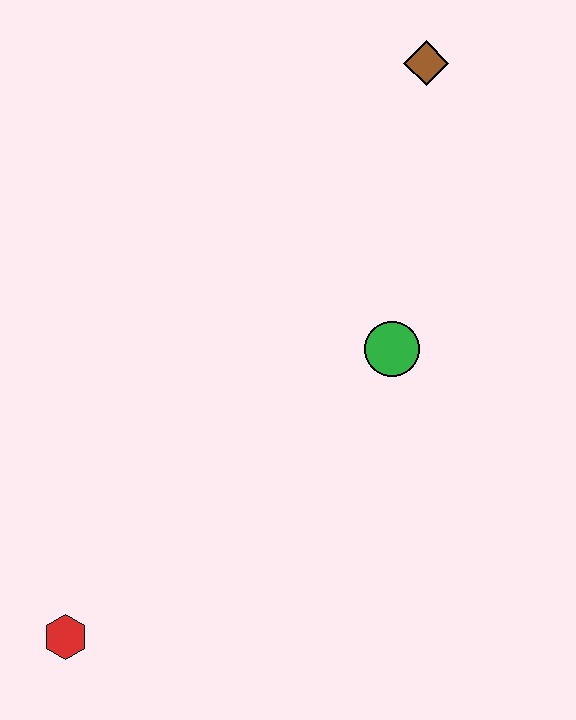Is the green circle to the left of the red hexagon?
No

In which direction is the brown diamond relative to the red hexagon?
The brown diamond is above the red hexagon.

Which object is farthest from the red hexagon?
The brown diamond is farthest from the red hexagon.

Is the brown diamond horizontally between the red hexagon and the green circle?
No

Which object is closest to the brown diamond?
The green circle is closest to the brown diamond.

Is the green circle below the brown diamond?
Yes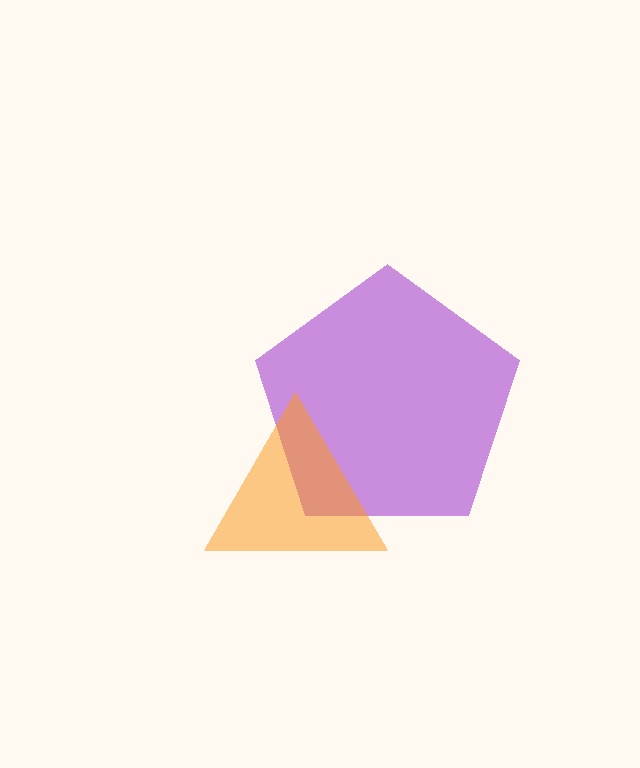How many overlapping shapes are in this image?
There are 2 overlapping shapes in the image.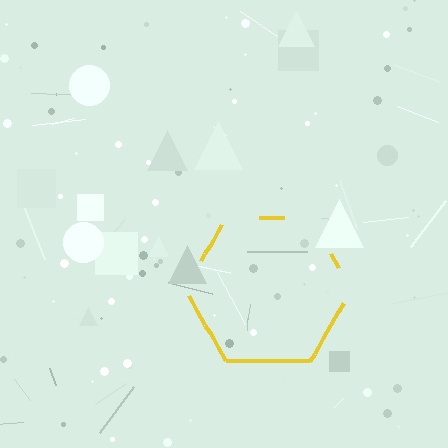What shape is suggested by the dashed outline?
The dashed outline suggests a hexagon.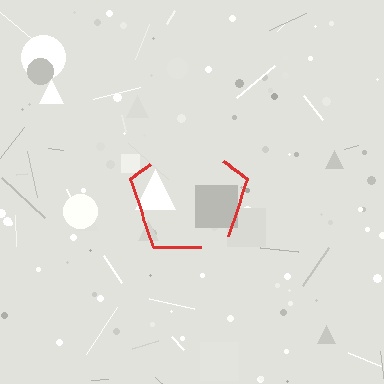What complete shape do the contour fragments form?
The contour fragments form a pentagon.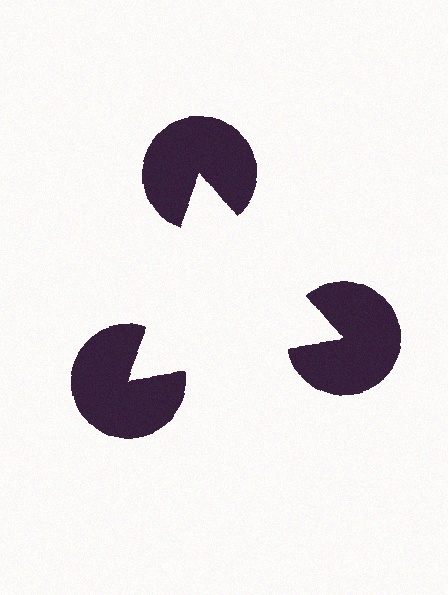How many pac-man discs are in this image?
There are 3 — one at each vertex of the illusory triangle.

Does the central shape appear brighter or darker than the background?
It typically appears slightly brighter than the background, even though no actual brightness change is drawn.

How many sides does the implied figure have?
3 sides.